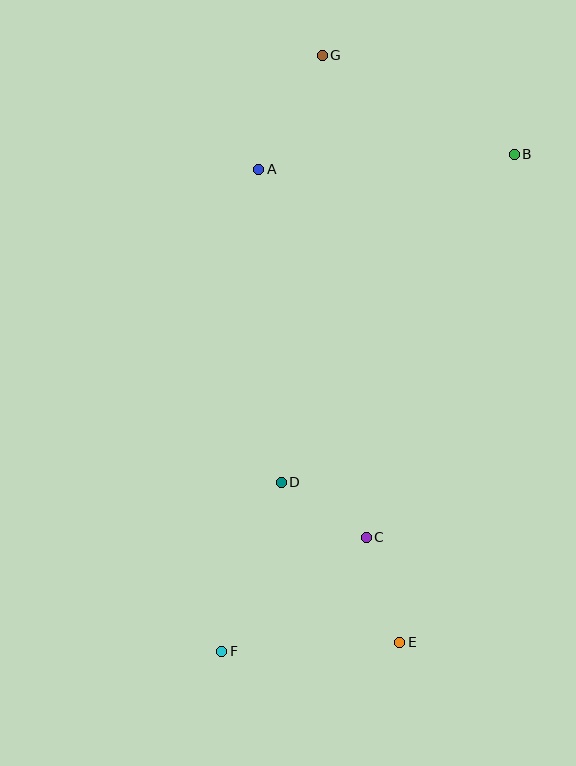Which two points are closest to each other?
Points C and D are closest to each other.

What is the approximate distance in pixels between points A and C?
The distance between A and C is approximately 383 pixels.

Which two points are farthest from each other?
Points F and G are farthest from each other.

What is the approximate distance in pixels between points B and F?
The distance between B and F is approximately 576 pixels.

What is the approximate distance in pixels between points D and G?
The distance between D and G is approximately 429 pixels.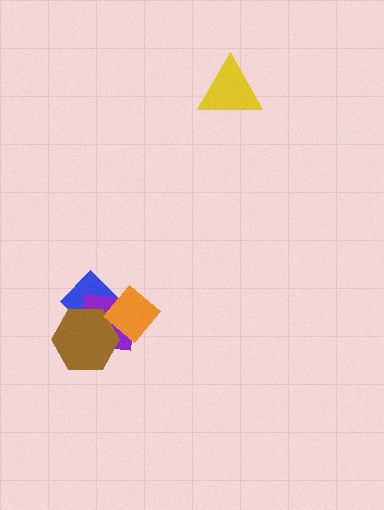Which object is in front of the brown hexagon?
The orange diamond is in front of the brown hexagon.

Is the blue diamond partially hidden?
Yes, it is partially covered by another shape.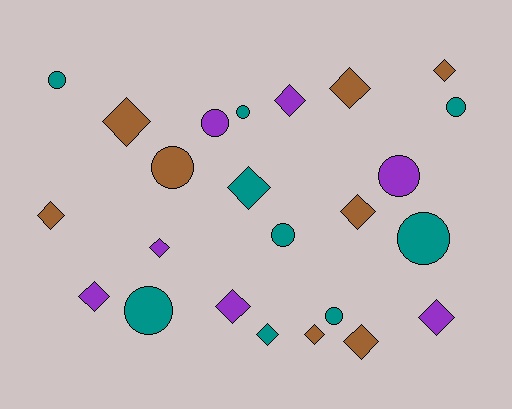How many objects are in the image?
There are 24 objects.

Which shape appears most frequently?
Diamond, with 14 objects.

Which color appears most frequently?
Teal, with 9 objects.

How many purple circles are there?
There are 2 purple circles.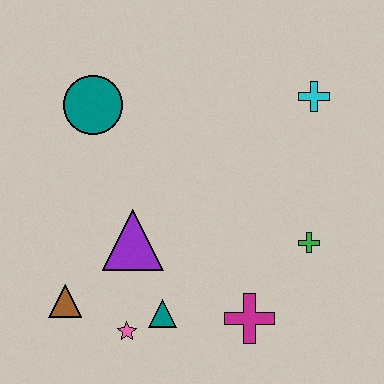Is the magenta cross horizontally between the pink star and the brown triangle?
No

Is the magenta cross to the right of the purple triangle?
Yes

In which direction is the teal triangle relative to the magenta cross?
The teal triangle is to the left of the magenta cross.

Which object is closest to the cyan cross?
The green cross is closest to the cyan cross.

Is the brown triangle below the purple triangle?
Yes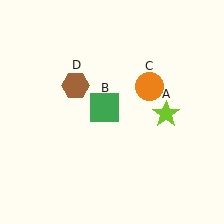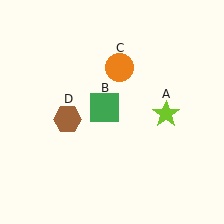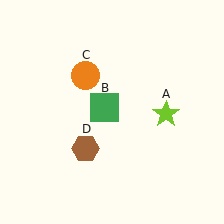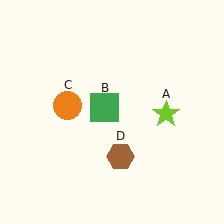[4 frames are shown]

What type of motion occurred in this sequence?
The orange circle (object C), brown hexagon (object D) rotated counterclockwise around the center of the scene.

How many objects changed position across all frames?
2 objects changed position: orange circle (object C), brown hexagon (object D).